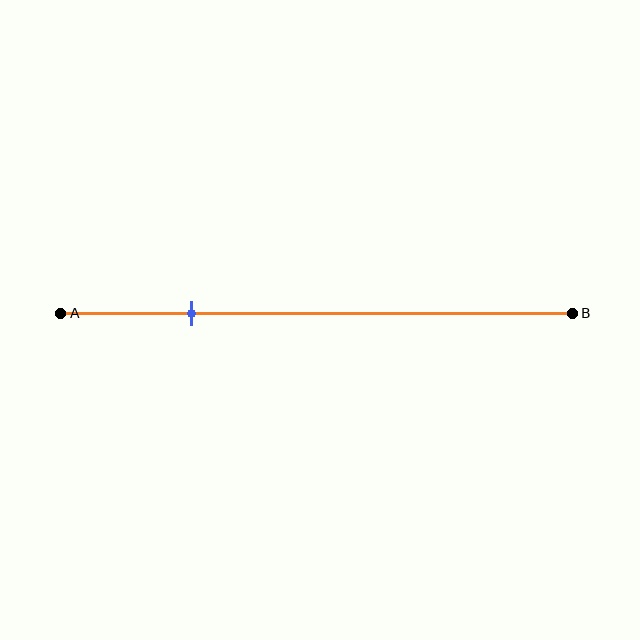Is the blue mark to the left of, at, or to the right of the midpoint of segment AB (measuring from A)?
The blue mark is to the left of the midpoint of segment AB.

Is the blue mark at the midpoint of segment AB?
No, the mark is at about 25% from A, not at the 50% midpoint.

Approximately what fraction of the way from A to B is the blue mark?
The blue mark is approximately 25% of the way from A to B.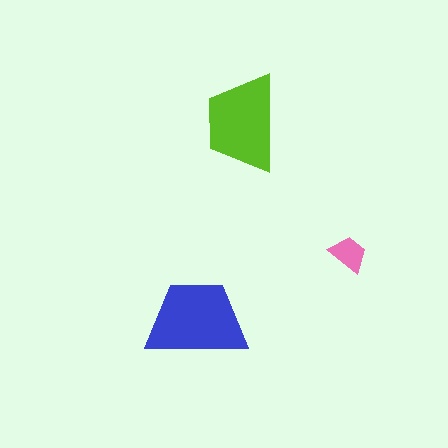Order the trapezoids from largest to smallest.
the blue one, the lime one, the pink one.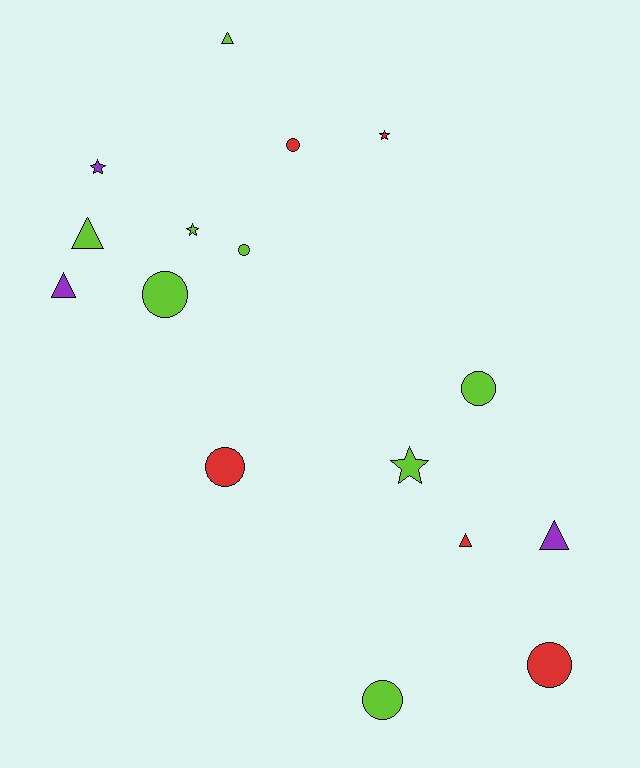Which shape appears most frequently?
Circle, with 7 objects.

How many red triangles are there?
There is 1 red triangle.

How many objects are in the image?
There are 16 objects.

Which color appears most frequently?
Lime, with 8 objects.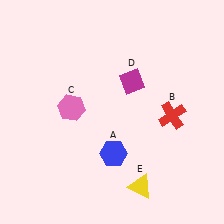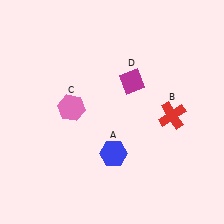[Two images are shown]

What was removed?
The yellow triangle (E) was removed in Image 2.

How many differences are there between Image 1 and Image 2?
There is 1 difference between the two images.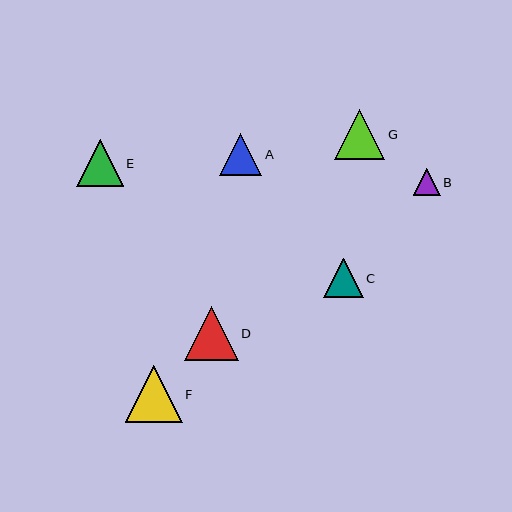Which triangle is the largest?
Triangle F is the largest with a size of approximately 57 pixels.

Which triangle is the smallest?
Triangle B is the smallest with a size of approximately 27 pixels.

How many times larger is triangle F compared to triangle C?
Triangle F is approximately 1.5 times the size of triangle C.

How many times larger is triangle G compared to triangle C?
Triangle G is approximately 1.3 times the size of triangle C.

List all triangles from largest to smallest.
From largest to smallest: F, D, G, E, A, C, B.